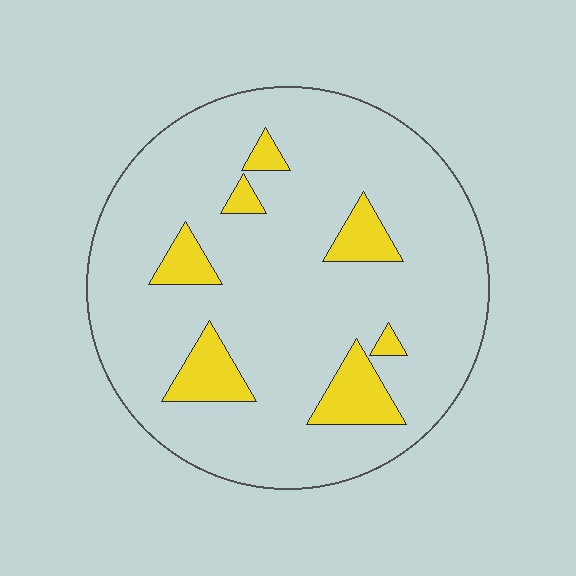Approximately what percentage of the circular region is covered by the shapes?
Approximately 15%.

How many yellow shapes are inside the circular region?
7.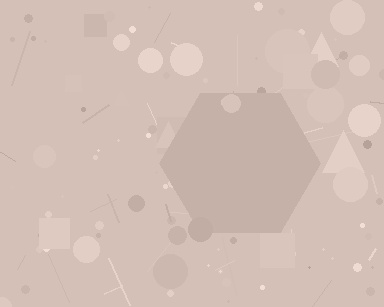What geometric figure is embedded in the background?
A hexagon is embedded in the background.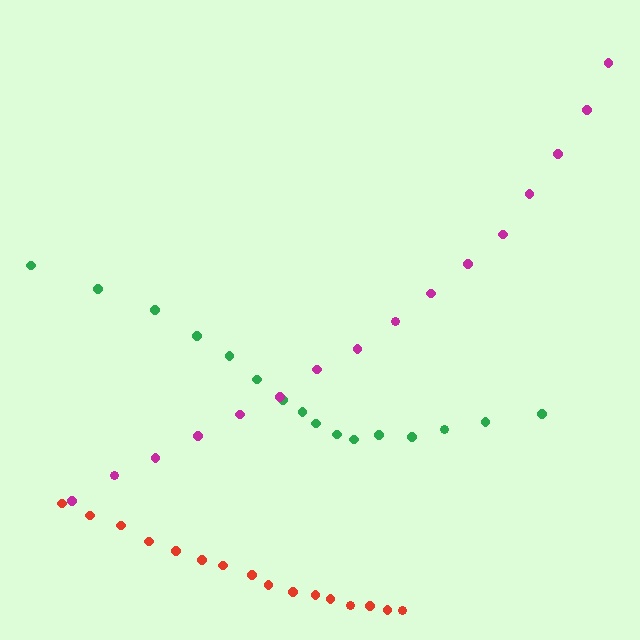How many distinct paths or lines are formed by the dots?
There are 3 distinct paths.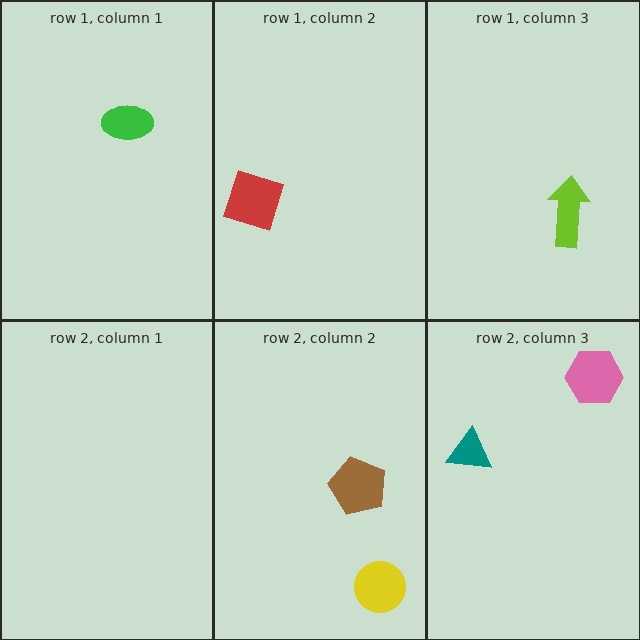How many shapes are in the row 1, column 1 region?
1.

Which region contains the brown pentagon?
The row 2, column 2 region.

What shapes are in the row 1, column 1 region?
The green ellipse.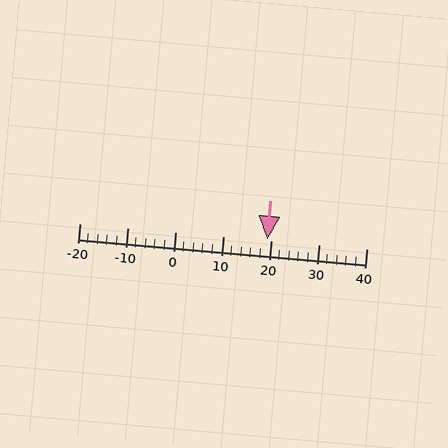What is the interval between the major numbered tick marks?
The major tick marks are spaced 10 units apart.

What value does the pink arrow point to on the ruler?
The pink arrow points to approximately 19.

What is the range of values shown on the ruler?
The ruler shows values from -20 to 40.